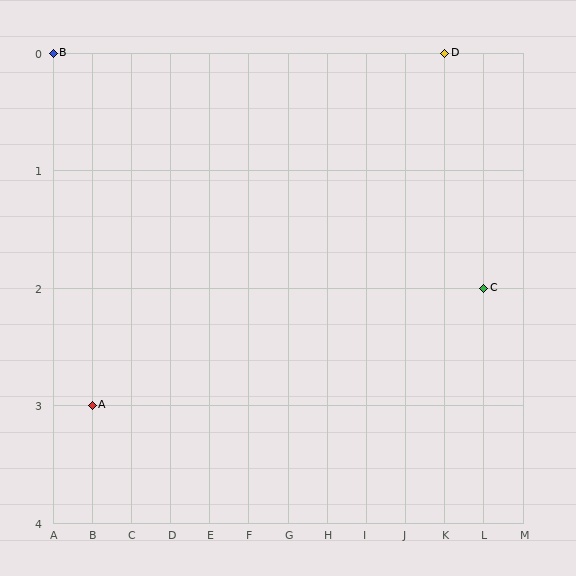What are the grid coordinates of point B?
Point B is at grid coordinates (A, 0).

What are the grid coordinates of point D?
Point D is at grid coordinates (K, 0).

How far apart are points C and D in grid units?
Points C and D are 1 column and 2 rows apart (about 2.2 grid units diagonally).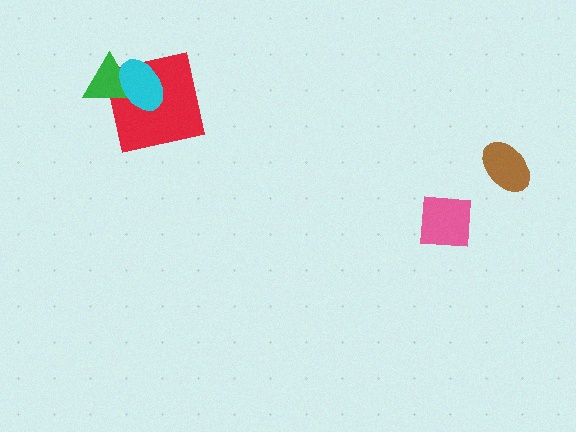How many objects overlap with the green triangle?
2 objects overlap with the green triangle.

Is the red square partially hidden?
Yes, it is partially covered by another shape.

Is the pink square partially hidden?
No, no other shape covers it.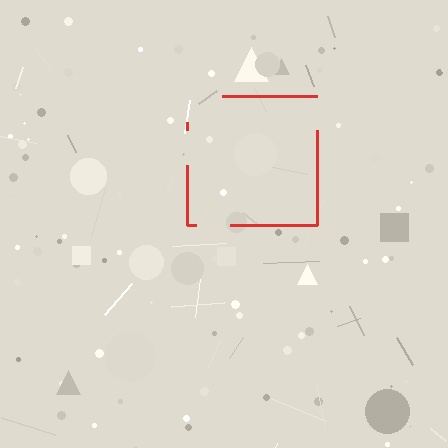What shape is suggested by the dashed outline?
The dashed outline suggests a square.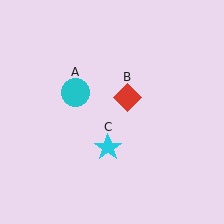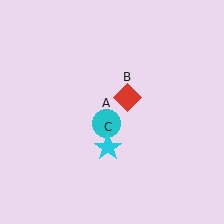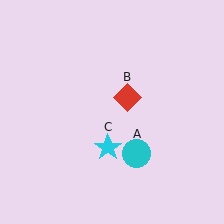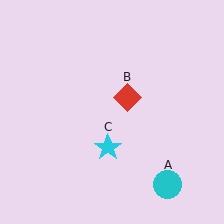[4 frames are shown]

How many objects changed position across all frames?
1 object changed position: cyan circle (object A).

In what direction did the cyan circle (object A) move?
The cyan circle (object A) moved down and to the right.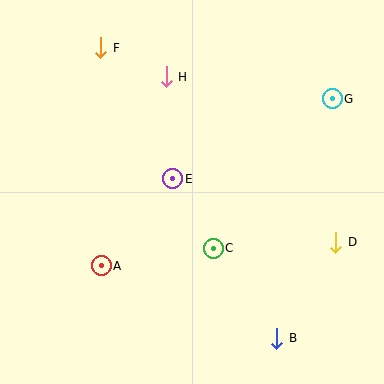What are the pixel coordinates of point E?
Point E is at (173, 179).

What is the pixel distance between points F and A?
The distance between F and A is 218 pixels.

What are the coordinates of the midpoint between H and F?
The midpoint between H and F is at (133, 62).